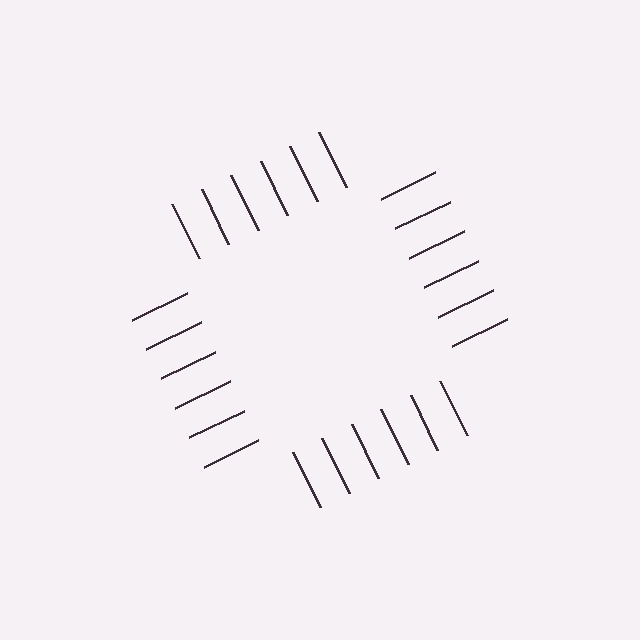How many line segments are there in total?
24 — 6 along each of the 4 edges.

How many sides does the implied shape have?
4 sides — the line-ends trace a square.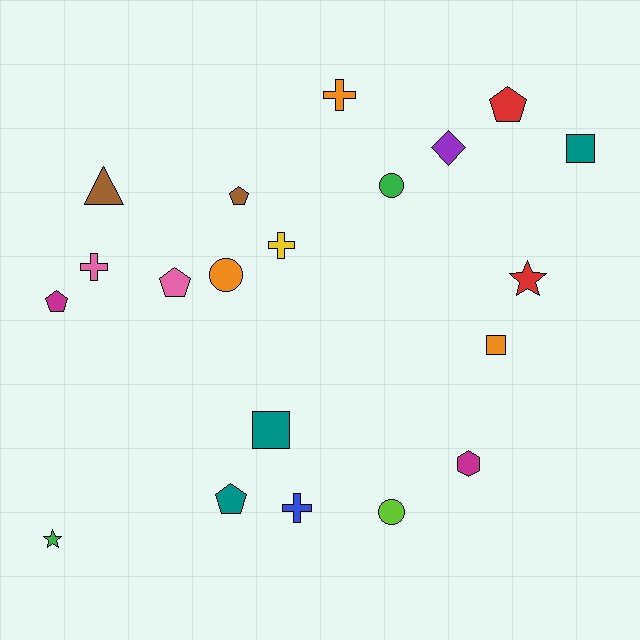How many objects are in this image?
There are 20 objects.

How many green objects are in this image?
There are 2 green objects.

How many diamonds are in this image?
There is 1 diamond.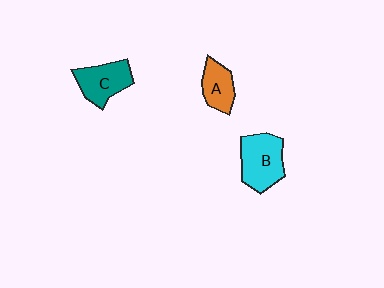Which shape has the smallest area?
Shape A (orange).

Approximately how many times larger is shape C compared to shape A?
Approximately 1.3 times.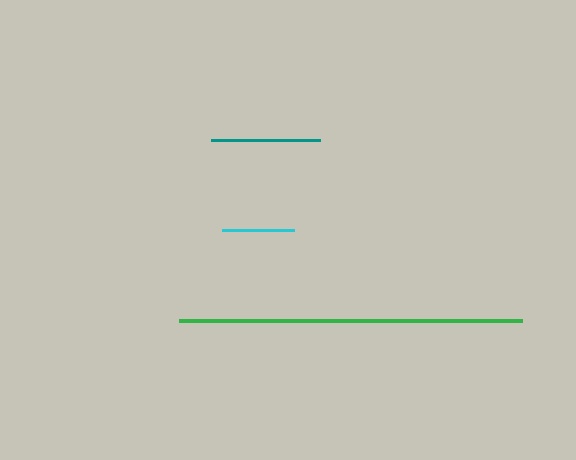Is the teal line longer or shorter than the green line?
The green line is longer than the teal line.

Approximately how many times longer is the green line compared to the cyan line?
The green line is approximately 4.7 times the length of the cyan line.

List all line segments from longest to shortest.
From longest to shortest: green, teal, cyan.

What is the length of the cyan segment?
The cyan segment is approximately 72 pixels long.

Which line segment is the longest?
The green line is the longest at approximately 343 pixels.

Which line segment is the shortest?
The cyan line is the shortest at approximately 72 pixels.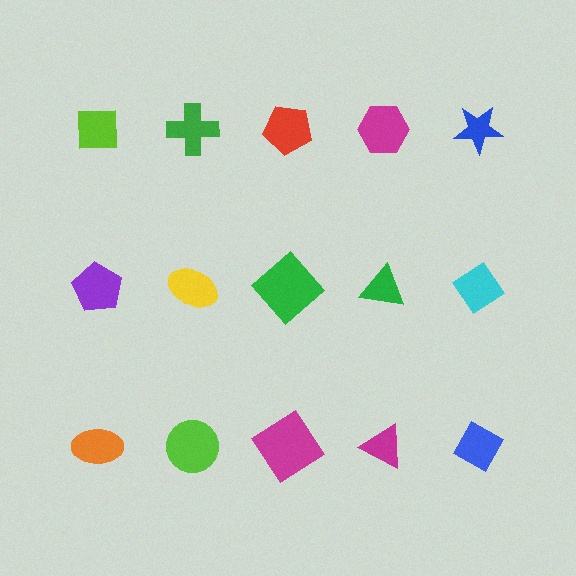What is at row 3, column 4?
A magenta triangle.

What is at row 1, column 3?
A red pentagon.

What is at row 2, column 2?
A yellow ellipse.